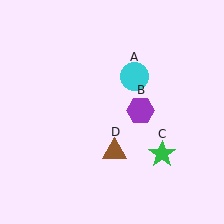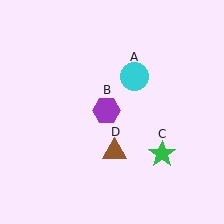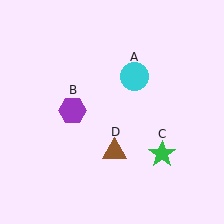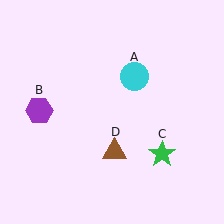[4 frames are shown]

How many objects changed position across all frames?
1 object changed position: purple hexagon (object B).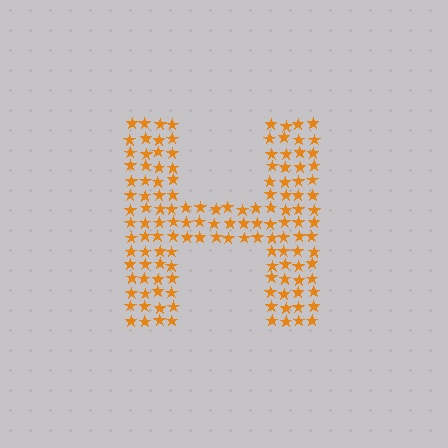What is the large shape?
The large shape is the letter H.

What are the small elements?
The small elements are stars.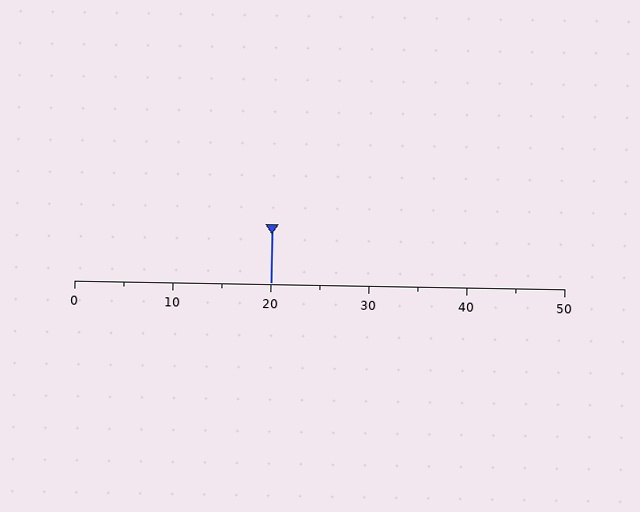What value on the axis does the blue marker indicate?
The marker indicates approximately 20.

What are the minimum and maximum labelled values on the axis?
The axis runs from 0 to 50.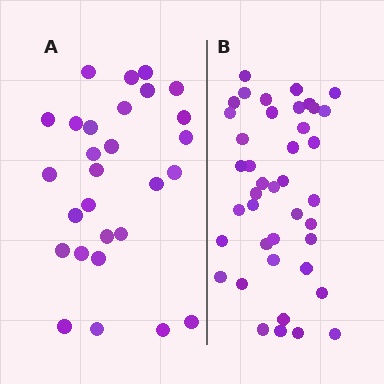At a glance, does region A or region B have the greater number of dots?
Region B (the right region) has more dots.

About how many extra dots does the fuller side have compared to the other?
Region B has approximately 15 more dots than region A.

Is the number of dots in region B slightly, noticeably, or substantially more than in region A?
Region B has substantially more. The ratio is roughly 1.5 to 1.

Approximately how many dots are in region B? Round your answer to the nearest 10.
About 40 dots. (The exact count is 41, which rounds to 40.)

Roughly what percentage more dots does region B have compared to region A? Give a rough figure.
About 45% more.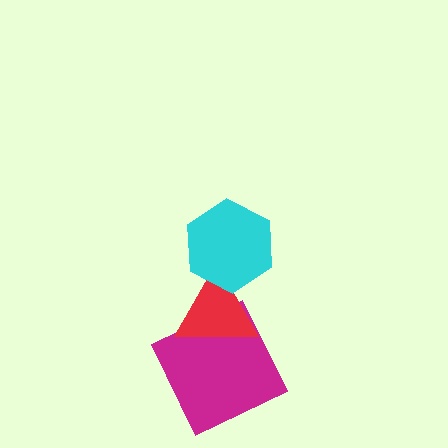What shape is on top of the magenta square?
The red triangle is on top of the magenta square.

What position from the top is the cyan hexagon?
The cyan hexagon is 1st from the top.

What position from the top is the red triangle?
The red triangle is 2nd from the top.